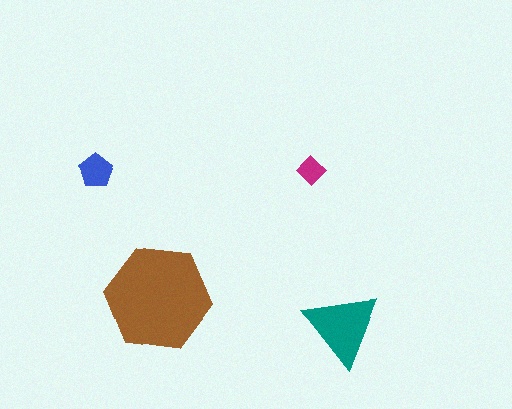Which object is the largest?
The brown hexagon.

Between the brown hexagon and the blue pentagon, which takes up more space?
The brown hexagon.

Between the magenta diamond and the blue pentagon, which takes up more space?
The blue pentagon.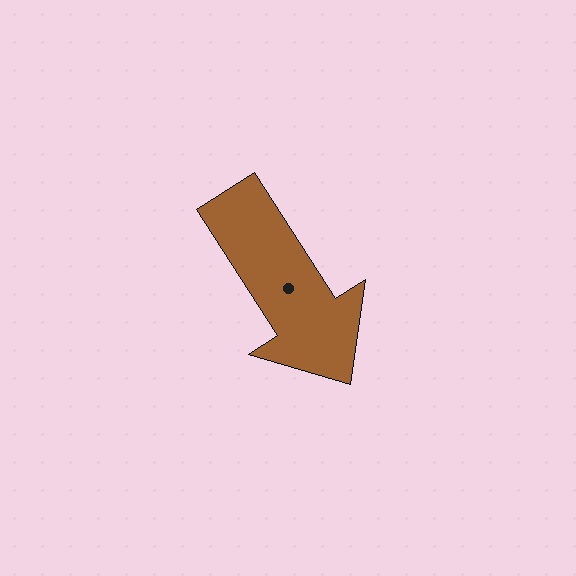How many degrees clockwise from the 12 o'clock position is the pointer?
Approximately 147 degrees.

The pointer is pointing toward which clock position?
Roughly 5 o'clock.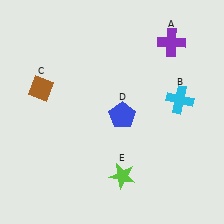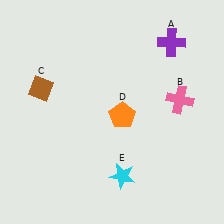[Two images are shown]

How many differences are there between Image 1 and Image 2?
There are 3 differences between the two images.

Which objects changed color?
B changed from cyan to pink. D changed from blue to orange. E changed from lime to cyan.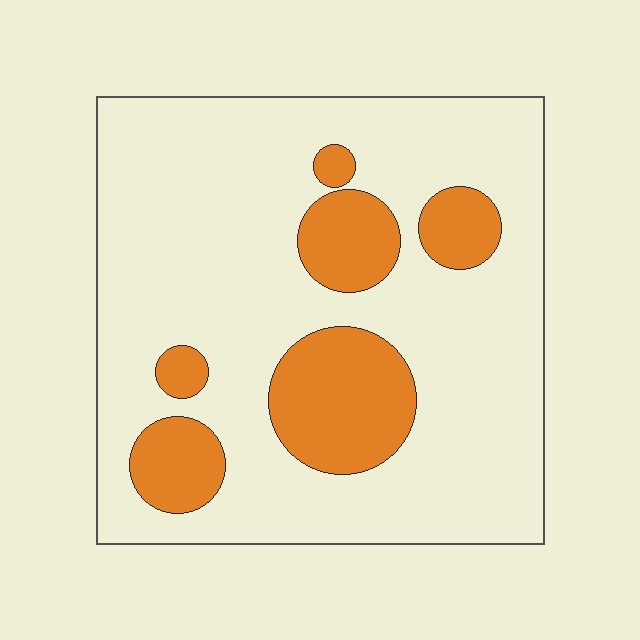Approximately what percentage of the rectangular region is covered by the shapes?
Approximately 20%.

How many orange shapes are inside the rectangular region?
6.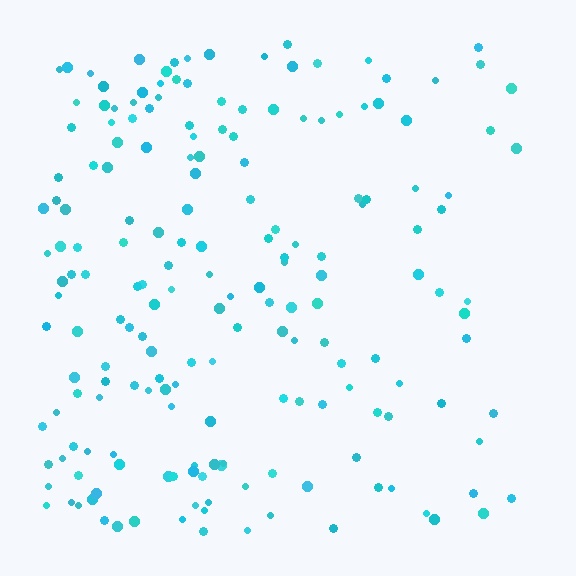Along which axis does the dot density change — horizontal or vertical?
Horizontal.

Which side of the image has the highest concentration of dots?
The left.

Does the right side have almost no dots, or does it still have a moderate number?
Still a moderate number, just noticeably fewer than the left.